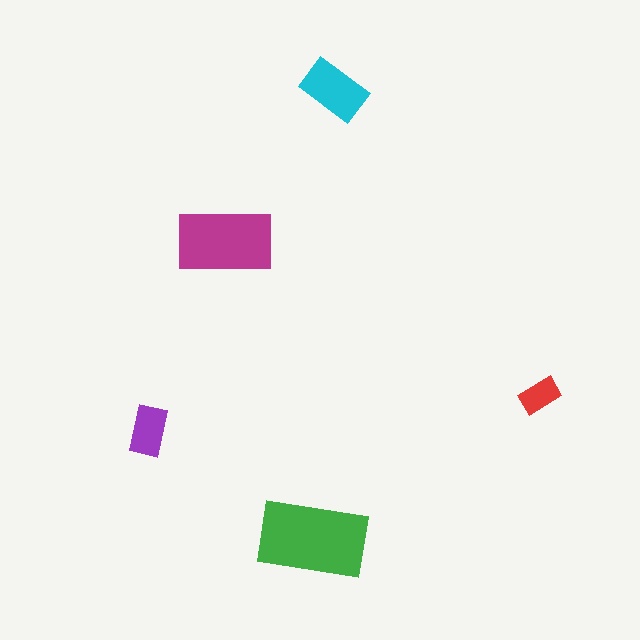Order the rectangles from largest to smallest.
the green one, the magenta one, the cyan one, the purple one, the red one.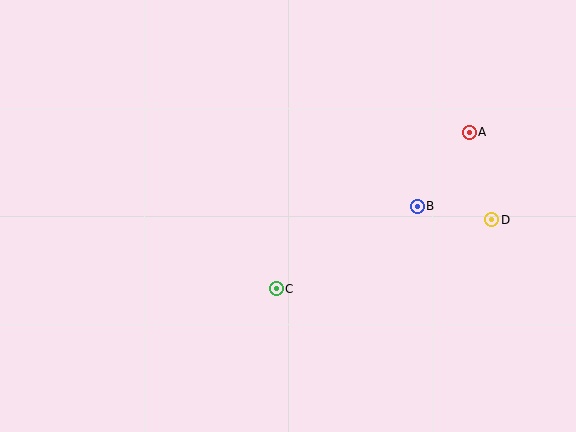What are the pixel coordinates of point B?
Point B is at (417, 206).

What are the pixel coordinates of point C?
Point C is at (276, 289).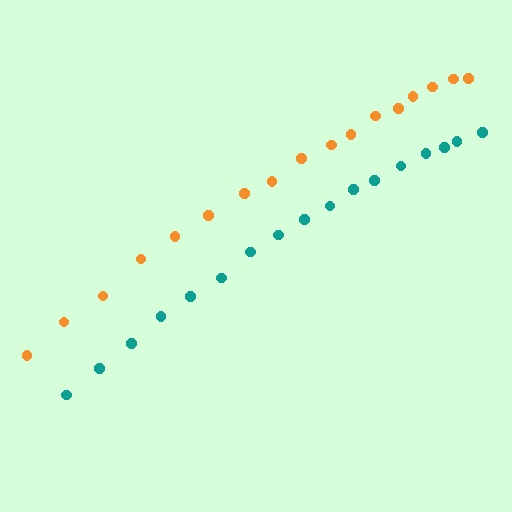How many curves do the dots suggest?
There are 2 distinct paths.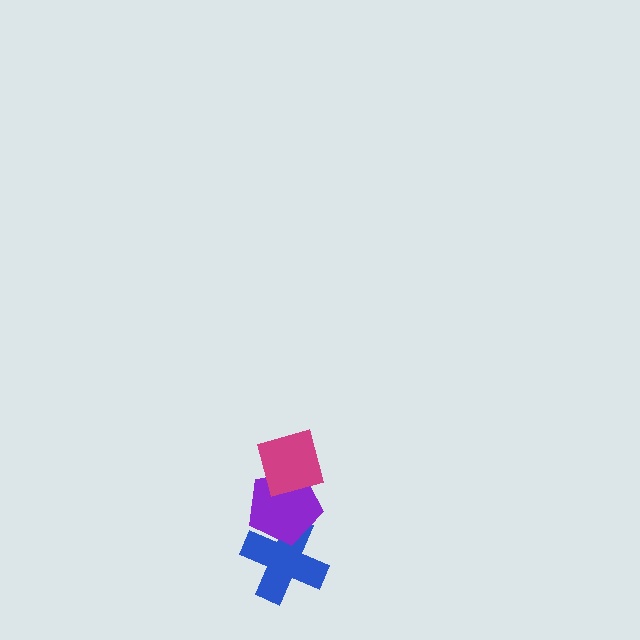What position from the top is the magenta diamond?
The magenta diamond is 1st from the top.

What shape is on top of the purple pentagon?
The magenta diamond is on top of the purple pentagon.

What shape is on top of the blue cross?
The purple pentagon is on top of the blue cross.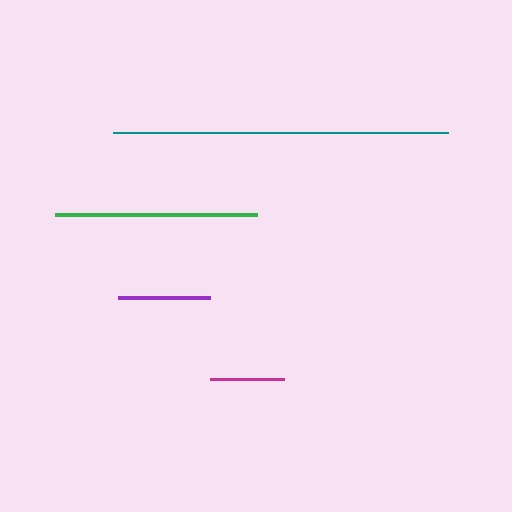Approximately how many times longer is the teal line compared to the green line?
The teal line is approximately 1.7 times the length of the green line.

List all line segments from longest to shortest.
From longest to shortest: teal, green, purple, magenta.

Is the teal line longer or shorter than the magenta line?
The teal line is longer than the magenta line.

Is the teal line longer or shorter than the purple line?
The teal line is longer than the purple line.